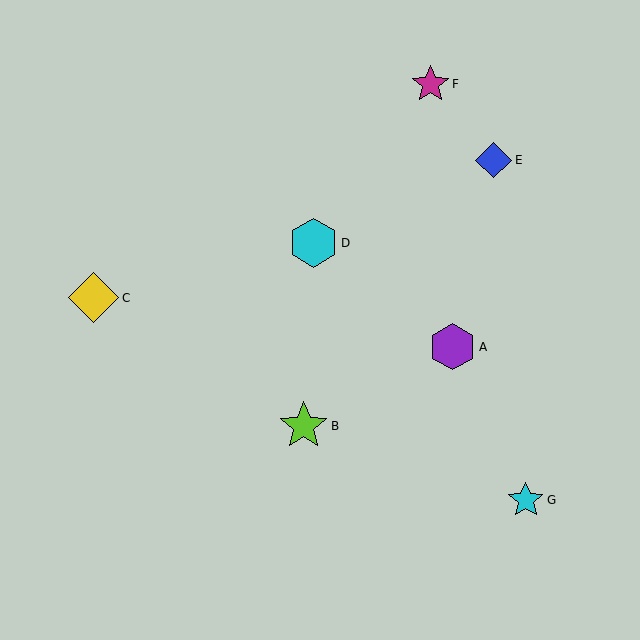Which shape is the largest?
The yellow diamond (labeled C) is the largest.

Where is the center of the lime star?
The center of the lime star is at (304, 426).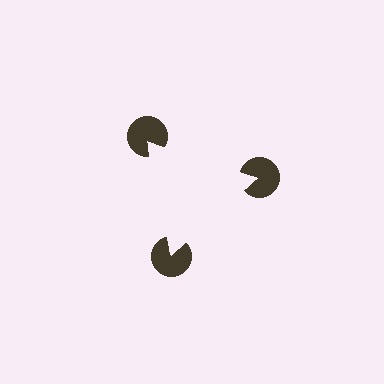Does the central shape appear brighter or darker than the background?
It typically appears slightly brighter than the background, even though no actual brightness change is drawn.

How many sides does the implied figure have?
3 sides.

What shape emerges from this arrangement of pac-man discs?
An illusory triangle — its edges are inferred from the aligned wedge cuts in the pac-man discs, not physically drawn.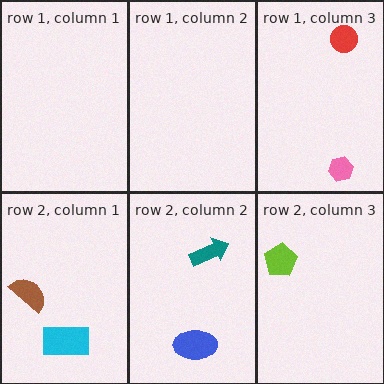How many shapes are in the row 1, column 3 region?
2.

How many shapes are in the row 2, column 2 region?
2.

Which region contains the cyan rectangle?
The row 2, column 1 region.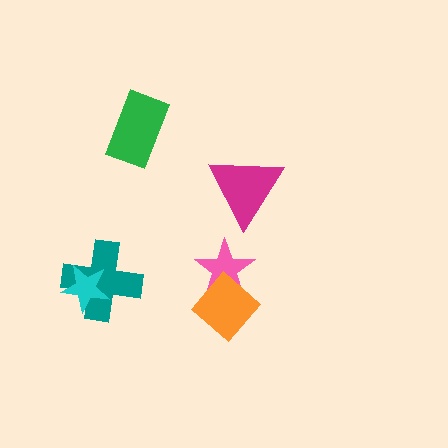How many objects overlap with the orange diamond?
1 object overlaps with the orange diamond.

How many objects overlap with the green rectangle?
0 objects overlap with the green rectangle.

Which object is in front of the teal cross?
The cyan star is in front of the teal cross.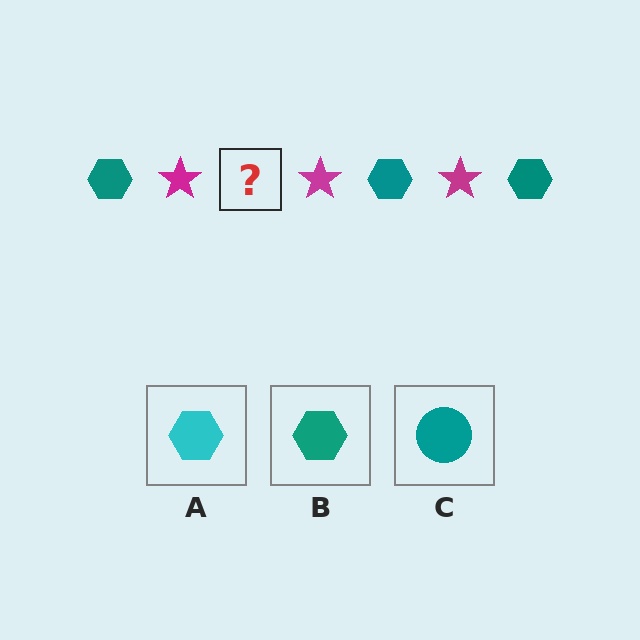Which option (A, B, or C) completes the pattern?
B.